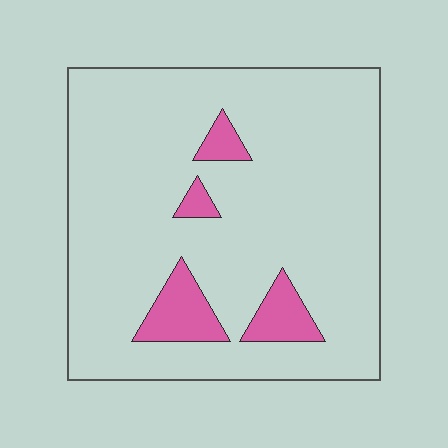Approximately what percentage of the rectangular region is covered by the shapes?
Approximately 10%.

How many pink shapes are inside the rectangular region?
4.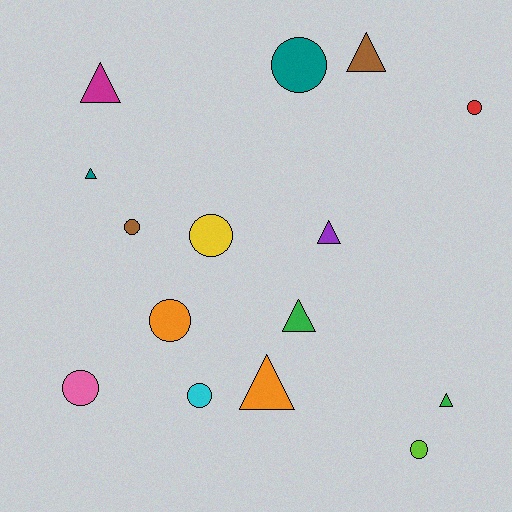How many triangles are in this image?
There are 7 triangles.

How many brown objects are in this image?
There are 2 brown objects.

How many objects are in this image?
There are 15 objects.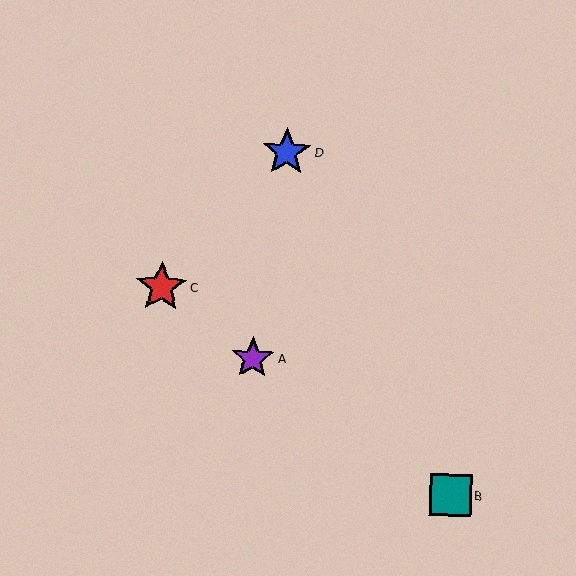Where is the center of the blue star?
The center of the blue star is at (287, 152).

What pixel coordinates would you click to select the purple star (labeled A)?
Click at (253, 358) to select the purple star A.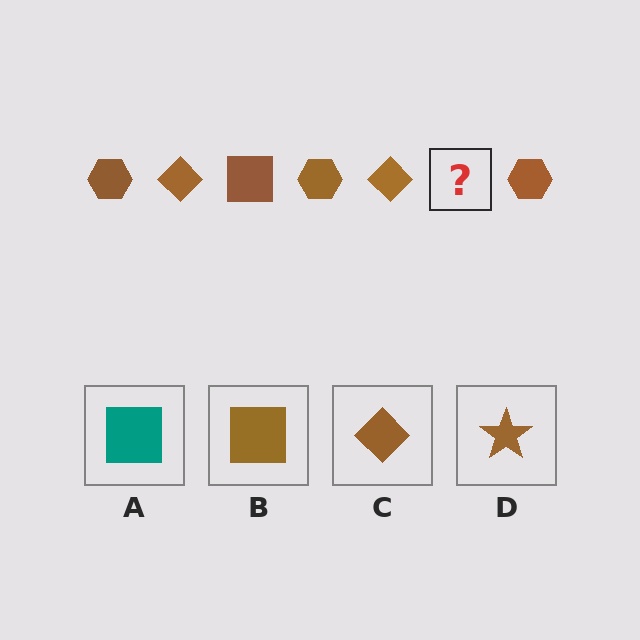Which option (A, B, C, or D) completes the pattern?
B.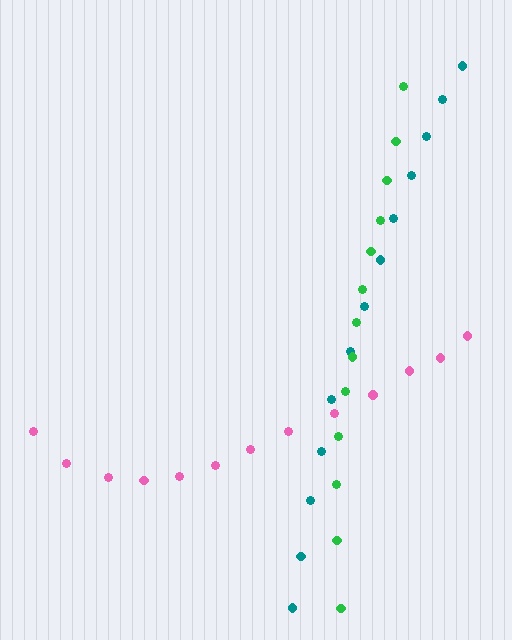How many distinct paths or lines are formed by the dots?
There are 3 distinct paths.